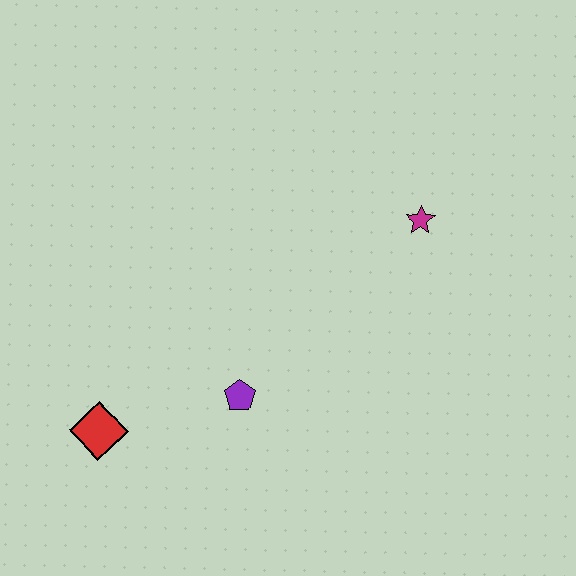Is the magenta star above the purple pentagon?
Yes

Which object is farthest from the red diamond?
The magenta star is farthest from the red diamond.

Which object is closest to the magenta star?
The purple pentagon is closest to the magenta star.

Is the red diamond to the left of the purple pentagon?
Yes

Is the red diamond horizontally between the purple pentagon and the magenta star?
No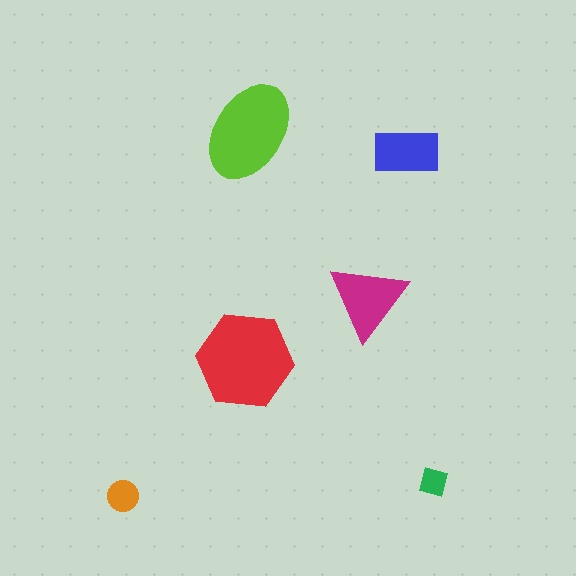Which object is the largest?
The red hexagon.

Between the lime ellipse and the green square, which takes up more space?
The lime ellipse.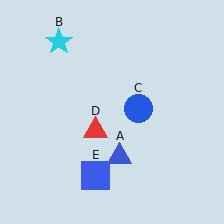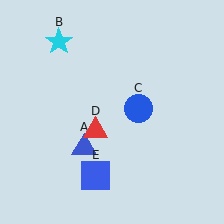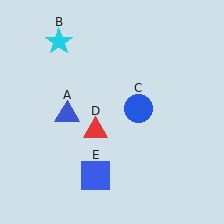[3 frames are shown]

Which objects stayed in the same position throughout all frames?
Cyan star (object B) and blue circle (object C) and red triangle (object D) and blue square (object E) remained stationary.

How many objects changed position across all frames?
1 object changed position: blue triangle (object A).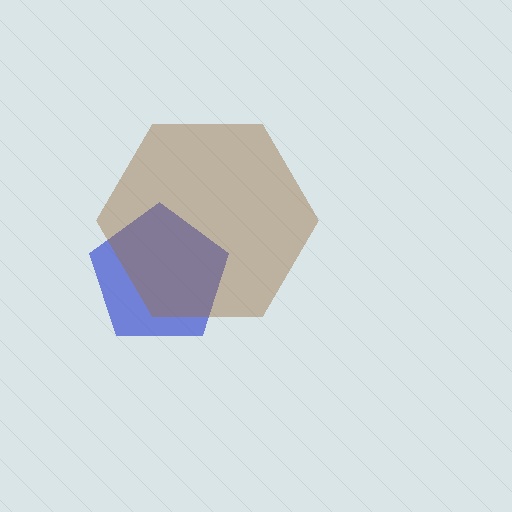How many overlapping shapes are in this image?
There are 2 overlapping shapes in the image.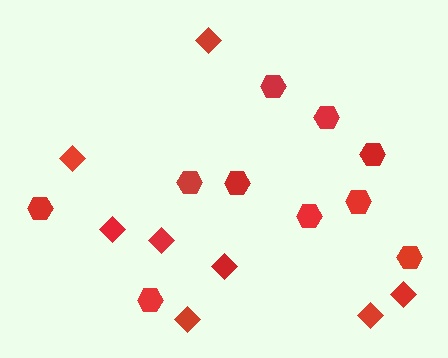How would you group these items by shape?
There are 2 groups: one group of hexagons (10) and one group of diamonds (8).